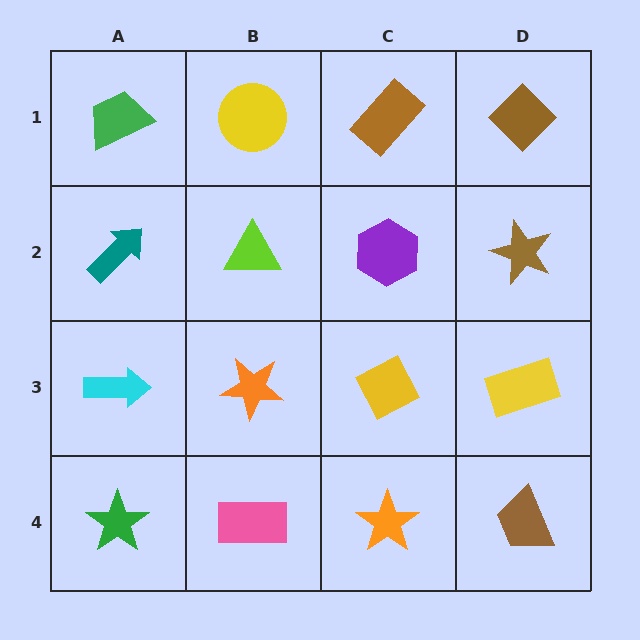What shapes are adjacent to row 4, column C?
A yellow diamond (row 3, column C), a pink rectangle (row 4, column B), a brown trapezoid (row 4, column D).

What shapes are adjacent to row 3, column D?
A brown star (row 2, column D), a brown trapezoid (row 4, column D), a yellow diamond (row 3, column C).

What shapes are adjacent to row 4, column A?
A cyan arrow (row 3, column A), a pink rectangle (row 4, column B).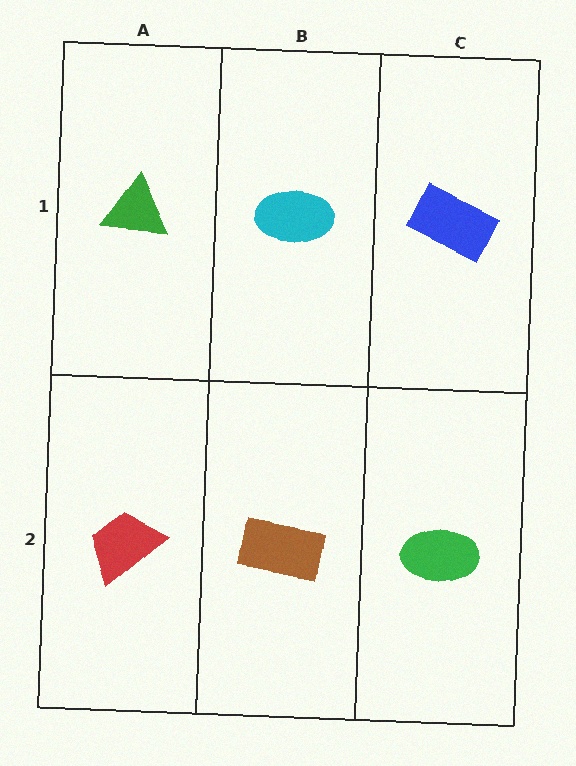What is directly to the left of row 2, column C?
A brown rectangle.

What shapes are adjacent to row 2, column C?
A blue rectangle (row 1, column C), a brown rectangle (row 2, column B).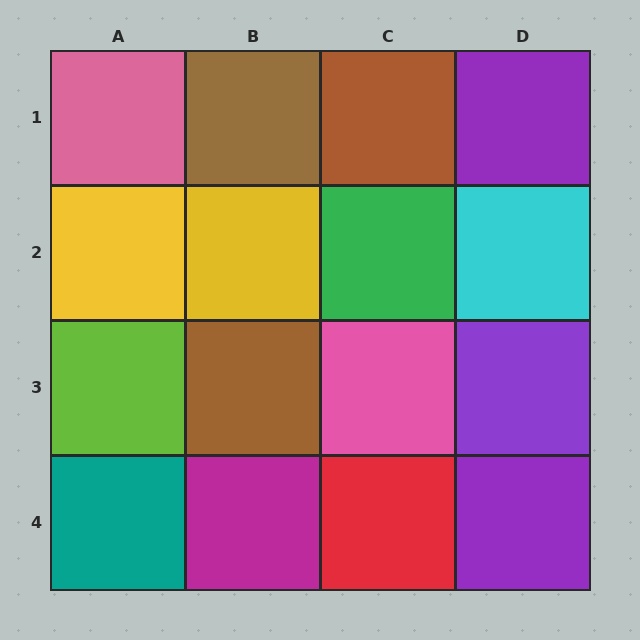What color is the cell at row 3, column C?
Pink.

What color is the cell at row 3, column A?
Lime.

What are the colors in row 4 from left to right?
Teal, magenta, red, purple.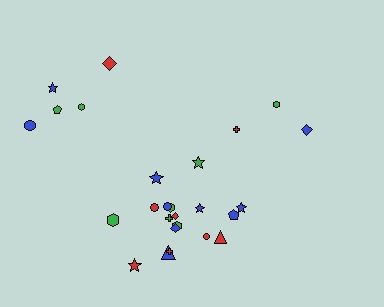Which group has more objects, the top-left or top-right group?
The top-left group.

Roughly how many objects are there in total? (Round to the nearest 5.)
Roughly 25 objects in total.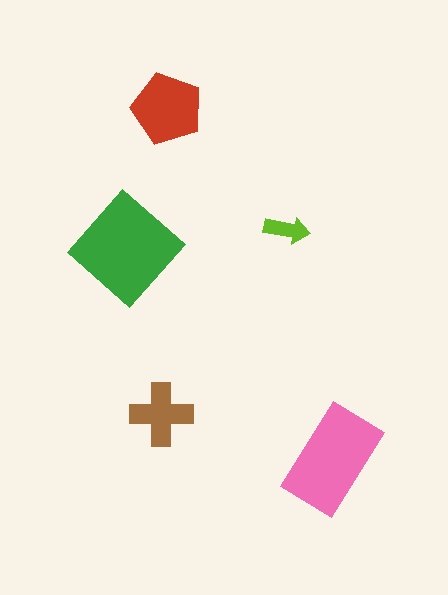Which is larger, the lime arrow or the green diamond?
The green diamond.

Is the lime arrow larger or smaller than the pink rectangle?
Smaller.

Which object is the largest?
The green diamond.